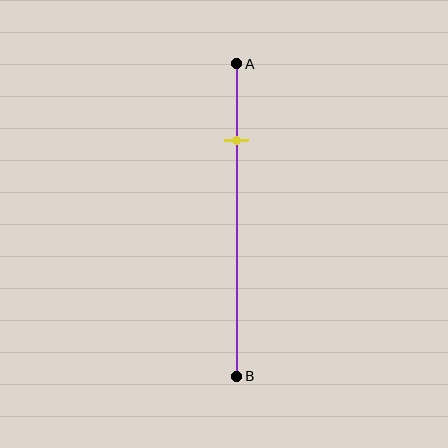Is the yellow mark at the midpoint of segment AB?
No, the mark is at about 25% from A, not at the 50% midpoint.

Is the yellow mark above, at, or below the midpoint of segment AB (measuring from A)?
The yellow mark is above the midpoint of segment AB.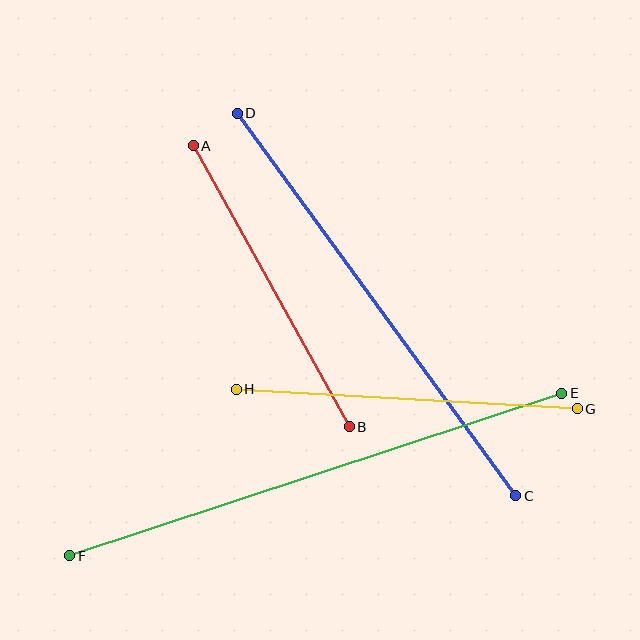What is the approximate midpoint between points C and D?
The midpoint is at approximately (376, 305) pixels.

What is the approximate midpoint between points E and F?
The midpoint is at approximately (316, 474) pixels.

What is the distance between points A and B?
The distance is approximately 321 pixels.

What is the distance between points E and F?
The distance is approximately 518 pixels.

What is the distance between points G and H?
The distance is approximately 342 pixels.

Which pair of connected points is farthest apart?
Points E and F are farthest apart.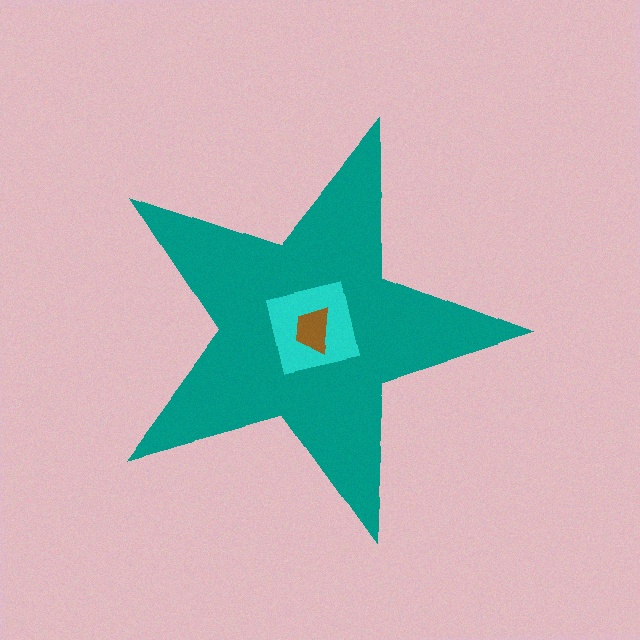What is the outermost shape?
The teal star.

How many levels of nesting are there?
3.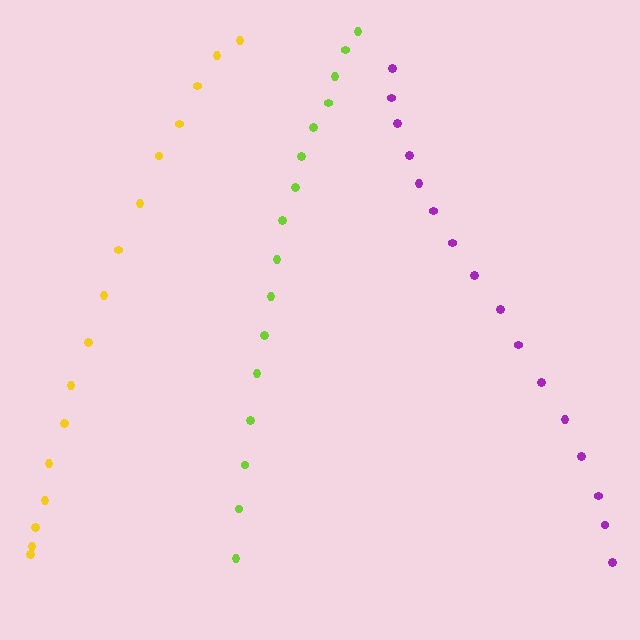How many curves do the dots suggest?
There are 3 distinct paths.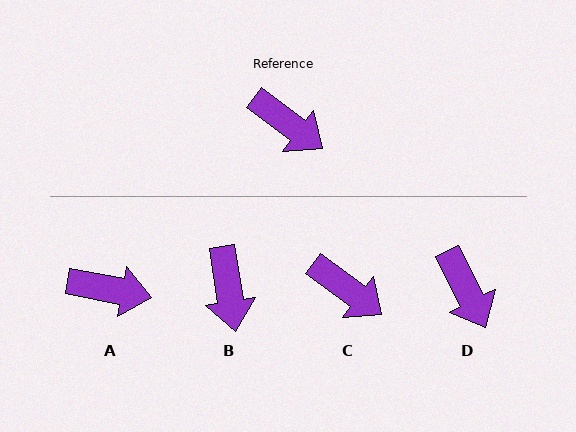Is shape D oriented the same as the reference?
No, it is off by about 27 degrees.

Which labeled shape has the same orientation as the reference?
C.